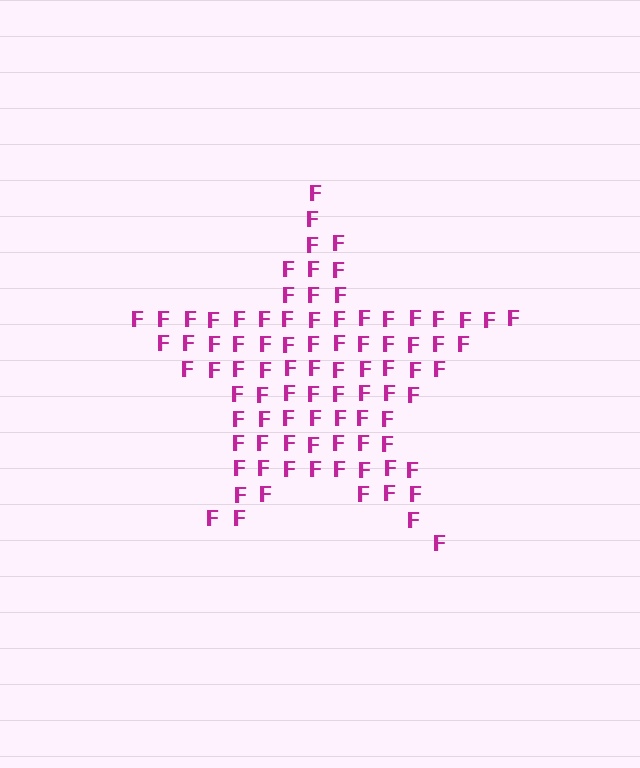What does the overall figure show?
The overall figure shows a star.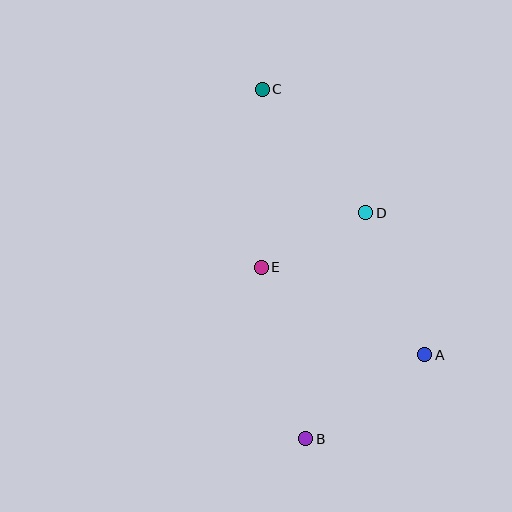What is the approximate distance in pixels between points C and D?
The distance between C and D is approximately 161 pixels.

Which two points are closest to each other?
Points D and E are closest to each other.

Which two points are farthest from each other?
Points B and C are farthest from each other.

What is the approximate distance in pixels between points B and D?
The distance between B and D is approximately 234 pixels.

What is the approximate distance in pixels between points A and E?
The distance between A and E is approximately 186 pixels.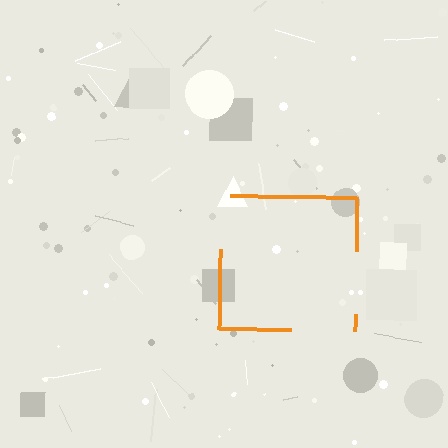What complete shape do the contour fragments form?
The contour fragments form a square.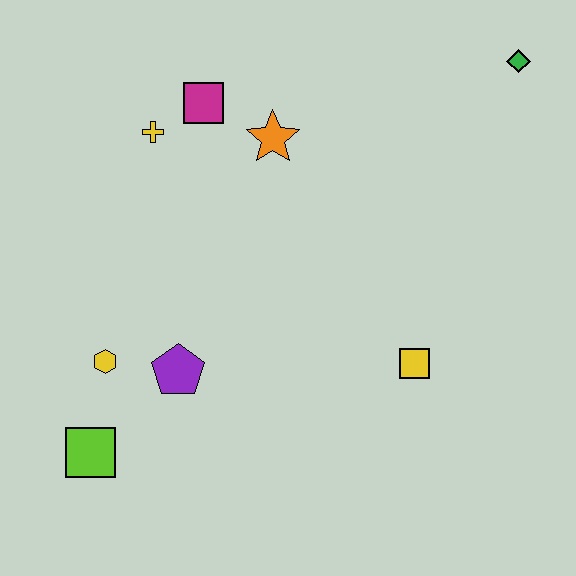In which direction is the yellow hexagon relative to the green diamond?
The yellow hexagon is to the left of the green diamond.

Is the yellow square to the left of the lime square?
No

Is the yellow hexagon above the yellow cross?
No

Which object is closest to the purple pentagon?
The yellow hexagon is closest to the purple pentagon.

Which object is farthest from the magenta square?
The lime square is farthest from the magenta square.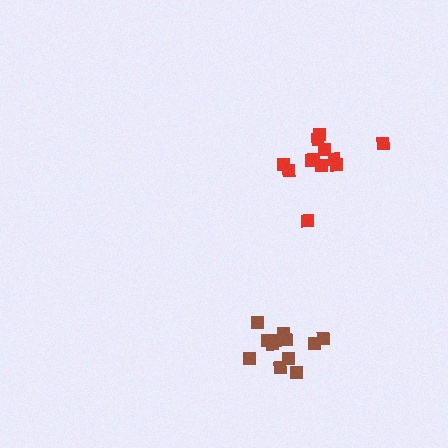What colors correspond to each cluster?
The clusters are colored: brown, red.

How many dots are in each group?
Group 1: 12 dots, Group 2: 12 dots (24 total).